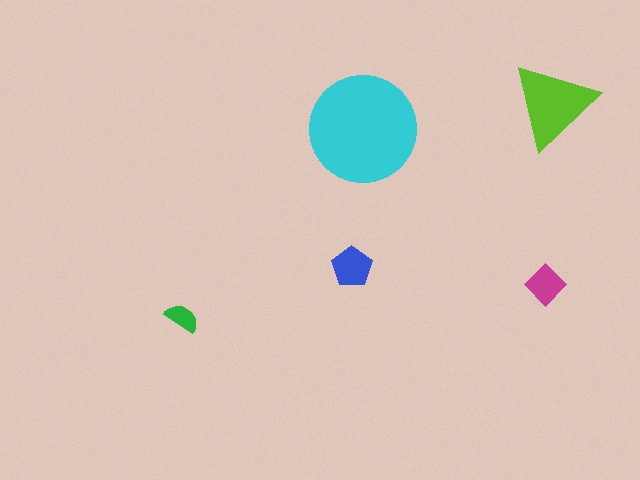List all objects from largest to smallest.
The cyan circle, the lime triangle, the blue pentagon, the magenta diamond, the green semicircle.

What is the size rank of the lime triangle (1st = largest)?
2nd.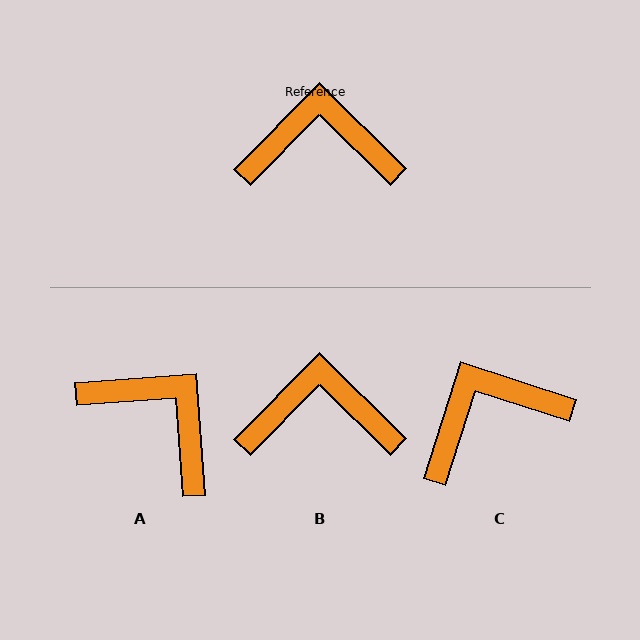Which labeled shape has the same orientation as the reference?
B.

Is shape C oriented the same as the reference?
No, it is off by about 27 degrees.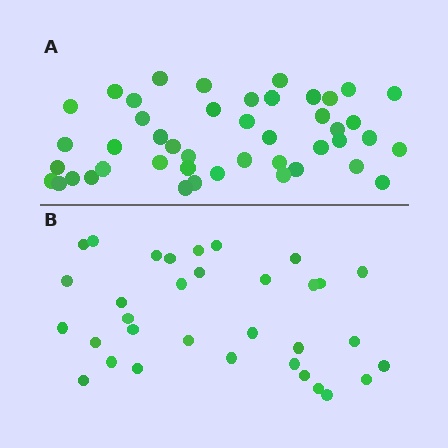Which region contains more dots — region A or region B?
Region A (the top region) has more dots.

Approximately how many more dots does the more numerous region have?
Region A has roughly 12 or so more dots than region B.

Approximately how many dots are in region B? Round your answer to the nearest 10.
About 30 dots. (The exact count is 33, which rounds to 30.)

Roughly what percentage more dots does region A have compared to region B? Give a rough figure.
About 35% more.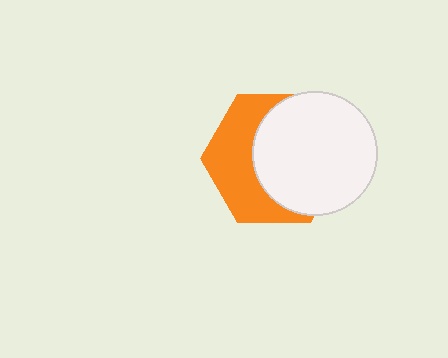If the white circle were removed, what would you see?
You would see the complete orange hexagon.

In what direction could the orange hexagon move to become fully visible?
The orange hexagon could move left. That would shift it out from behind the white circle entirely.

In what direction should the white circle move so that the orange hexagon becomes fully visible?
The white circle should move right. That is the shortest direction to clear the overlap and leave the orange hexagon fully visible.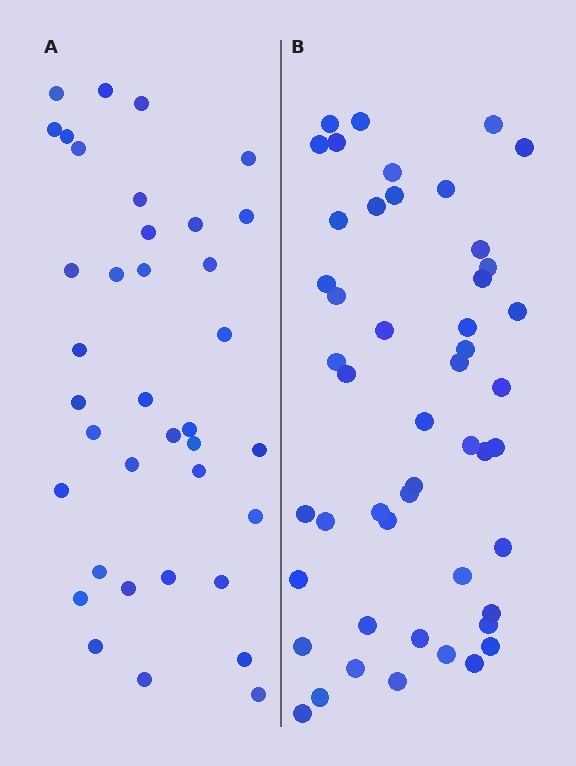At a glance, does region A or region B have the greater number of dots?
Region B (the right region) has more dots.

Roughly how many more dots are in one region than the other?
Region B has roughly 12 or so more dots than region A.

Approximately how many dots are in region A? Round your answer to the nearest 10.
About 40 dots. (The exact count is 37, which rounds to 40.)